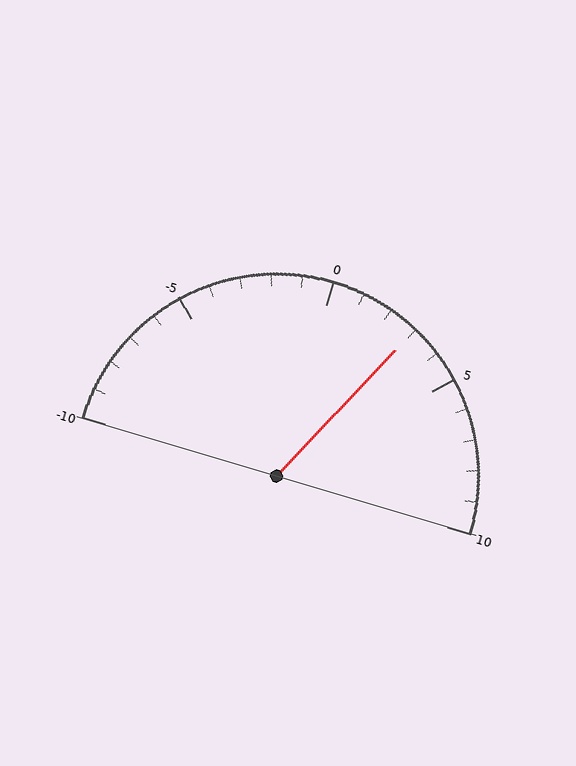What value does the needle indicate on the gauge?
The needle indicates approximately 3.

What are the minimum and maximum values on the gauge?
The gauge ranges from -10 to 10.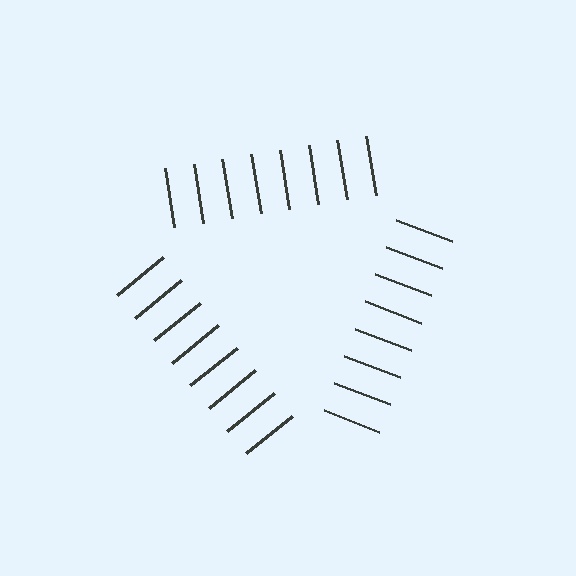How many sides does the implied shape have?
3 sides — the line-ends trace a triangle.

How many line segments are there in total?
24 — 8 along each of the 3 edges.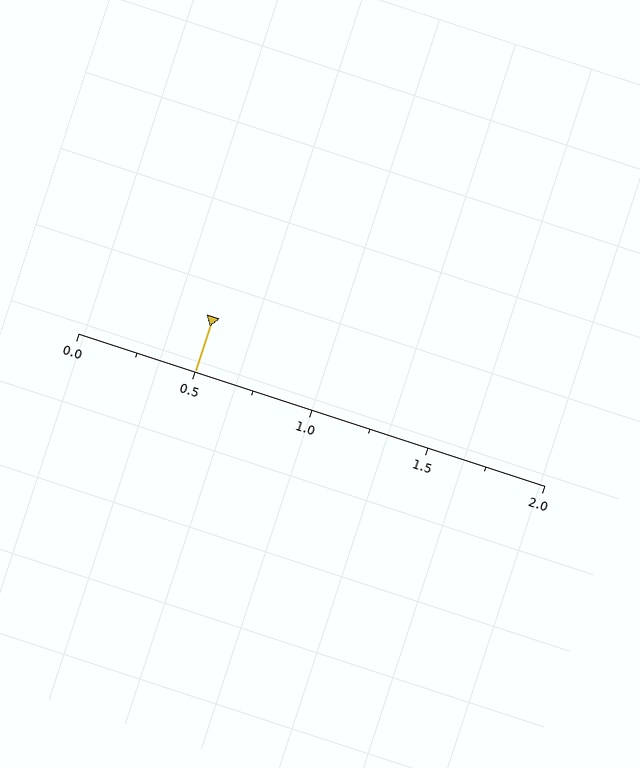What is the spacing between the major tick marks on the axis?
The major ticks are spaced 0.5 apart.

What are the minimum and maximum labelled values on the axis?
The axis runs from 0.0 to 2.0.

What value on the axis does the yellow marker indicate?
The marker indicates approximately 0.5.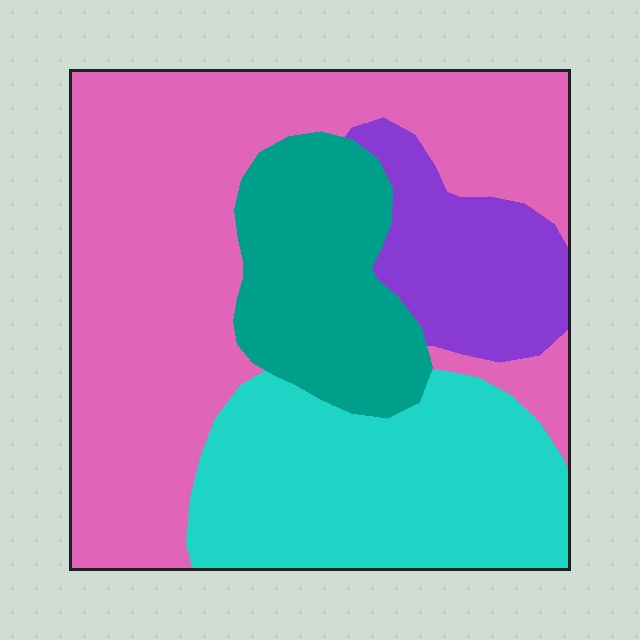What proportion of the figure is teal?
Teal takes up about one sixth (1/6) of the figure.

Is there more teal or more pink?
Pink.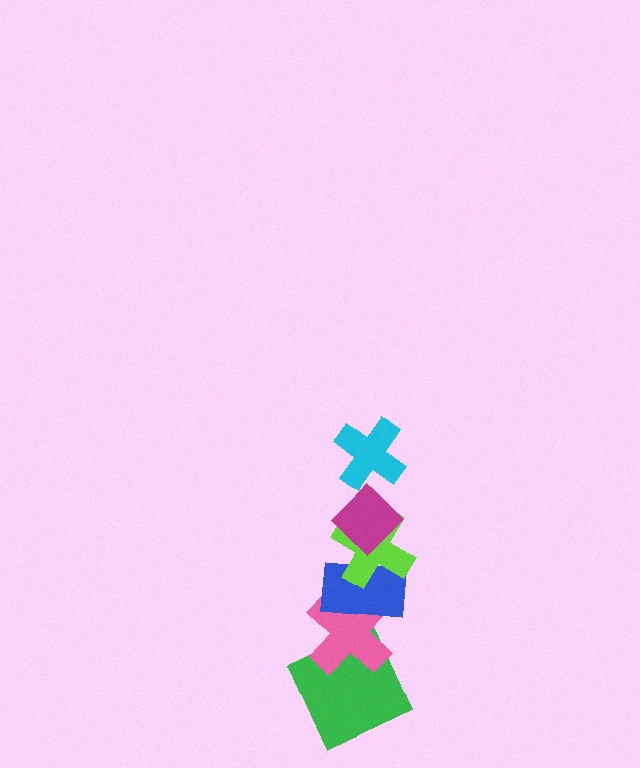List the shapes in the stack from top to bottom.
From top to bottom: the cyan cross, the magenta diamond, the lime cross, the blue rectangle, the pink cross, the green square.